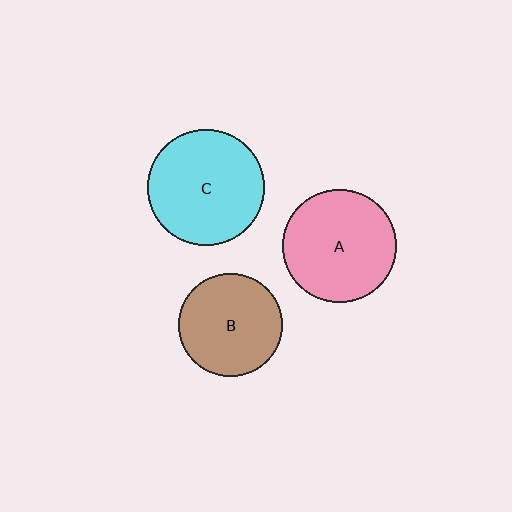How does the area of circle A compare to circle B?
Approximately 1.2 times.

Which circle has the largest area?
Circle C (cyan).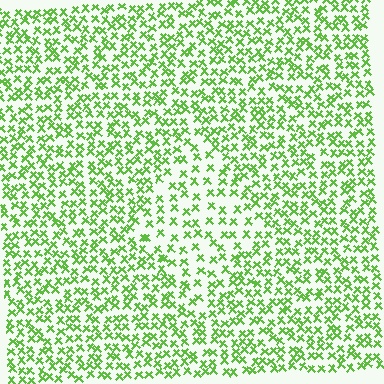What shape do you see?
I see a diamond.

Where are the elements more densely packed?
The elements are more densely packed outside the diamond boundary.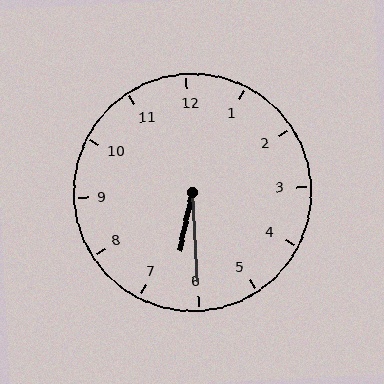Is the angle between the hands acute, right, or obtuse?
It is acute.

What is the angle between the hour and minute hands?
Approximately 15 degrees.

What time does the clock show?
6:30.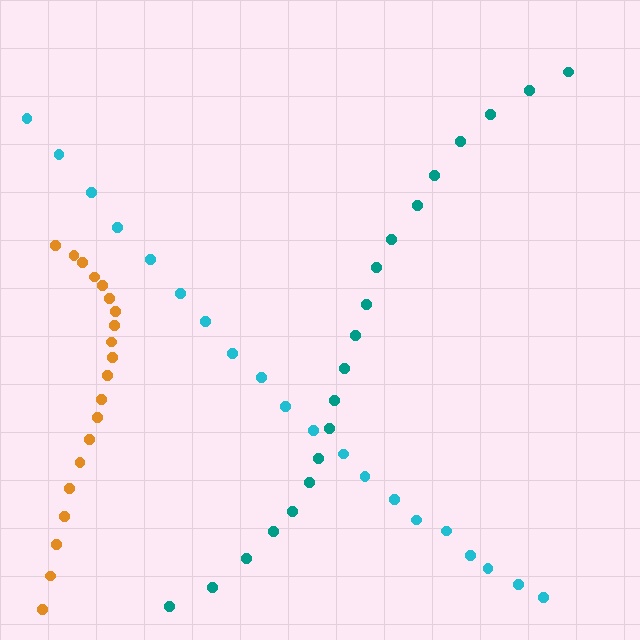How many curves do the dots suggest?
There are 3 distinct paths.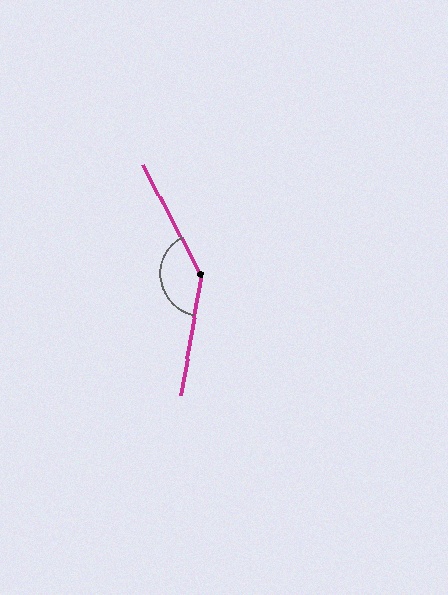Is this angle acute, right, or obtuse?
It is obtuse.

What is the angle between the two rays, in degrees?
Approximately 143 degrees.